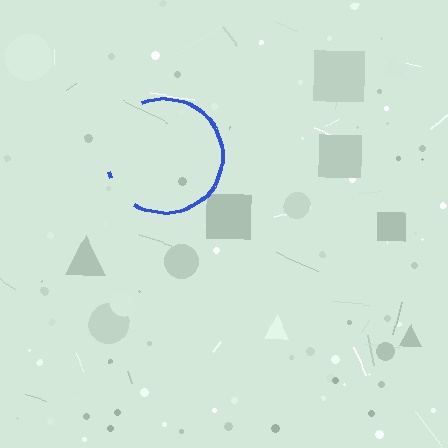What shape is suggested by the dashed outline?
The dashed outline suggests a circle.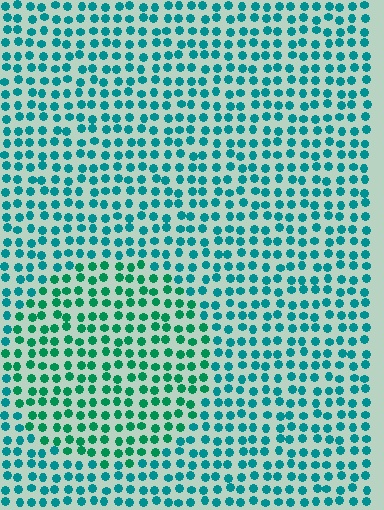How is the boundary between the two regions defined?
The boundary is defined purely by a slight shift in hue (about 27 degrees). Spacing, size, and orientation are identical on both sides.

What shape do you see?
I see a circle.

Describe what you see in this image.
The image is filled with small teal elements in a uniform arrangement. A circle-shaped region is visible where the elements are tinted to a slightly different hue, forming a subtle color boundary.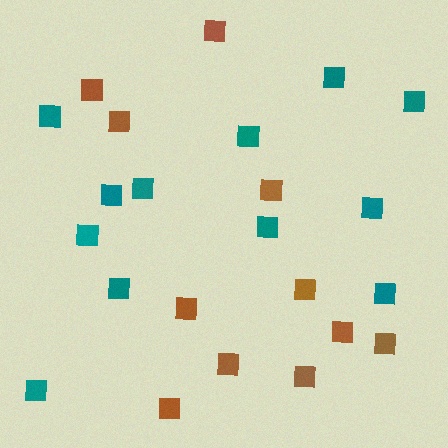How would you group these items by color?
There are 2 groups: one group of teal squares (12) and one group of brown squares (11).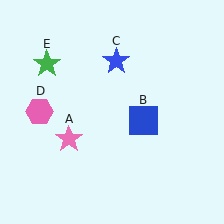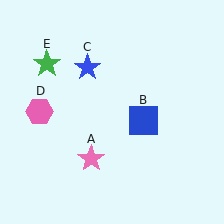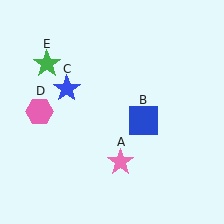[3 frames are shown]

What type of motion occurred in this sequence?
The pink star (object A), blue star (object C) rotated counterclockwise around the center of the scene.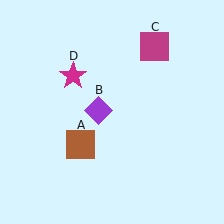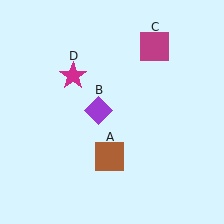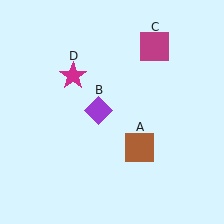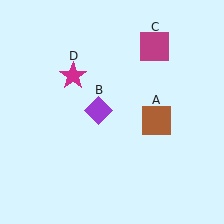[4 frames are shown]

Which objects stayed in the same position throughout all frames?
Purple diamond (object B) and magenta square (object C) and magenta star (object D) remained stationary.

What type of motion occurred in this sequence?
The brown square (object A) rotated counterclockwise around the center of the scene.